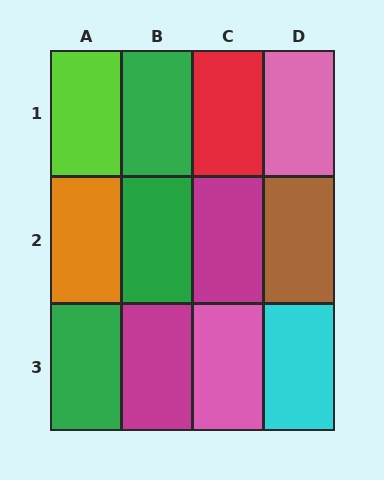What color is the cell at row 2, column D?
Brown.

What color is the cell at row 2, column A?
Orange.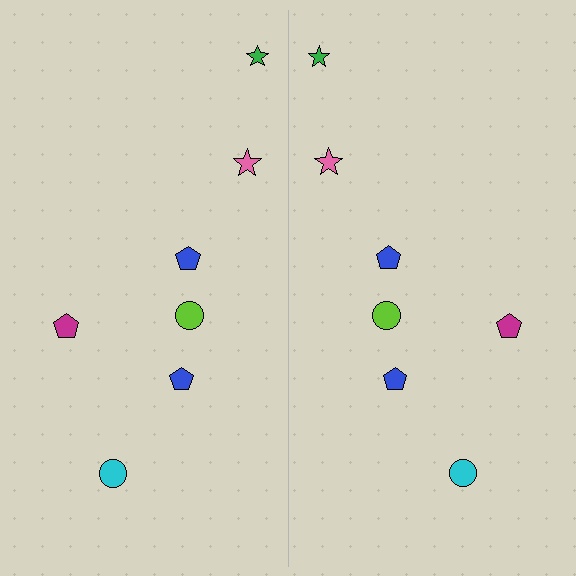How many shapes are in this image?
There are 14 shapes in this image.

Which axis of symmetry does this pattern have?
The pattern has a vertical axis of symmetry running through the center of the image.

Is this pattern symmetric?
Yes, this pattern has bilateral (reflection) symmetry.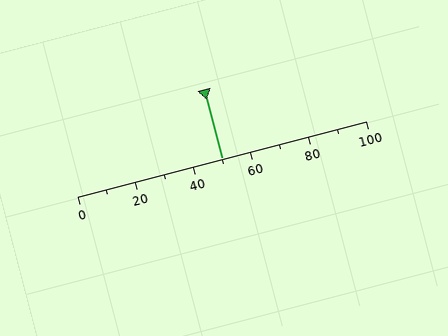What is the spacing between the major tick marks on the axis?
The major ticks are spaced 20 apart.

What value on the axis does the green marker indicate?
The marker indicates approximately 50.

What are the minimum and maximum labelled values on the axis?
The axis runs from 0 to 100.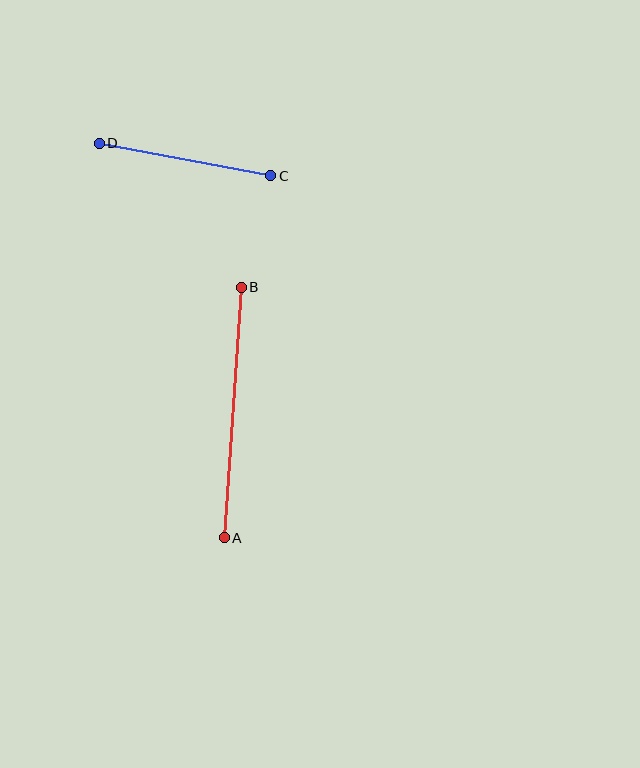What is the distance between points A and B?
The distance is approximately 251 pixels.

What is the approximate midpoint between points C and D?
The midpoint is at approximately (185, 159) pixels.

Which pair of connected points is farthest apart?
Points A and B are farthest apart.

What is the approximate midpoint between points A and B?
The midpoint is at approximately (233, 413) pixels.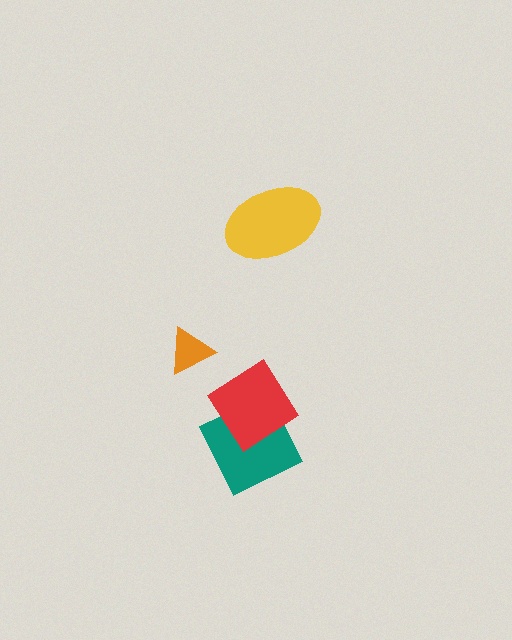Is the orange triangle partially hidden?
No, no other shape covers it.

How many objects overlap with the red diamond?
1 object overlaps with the red diamond.